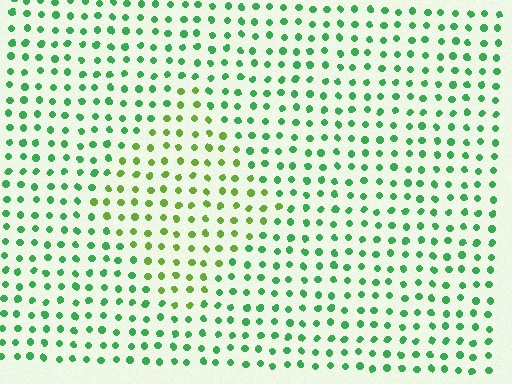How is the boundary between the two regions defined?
The boundary is defined purely by a slight shift in hue (about 38 degrees). Spacing, size, and orientation are identical on both sides.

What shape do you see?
I see a diamond.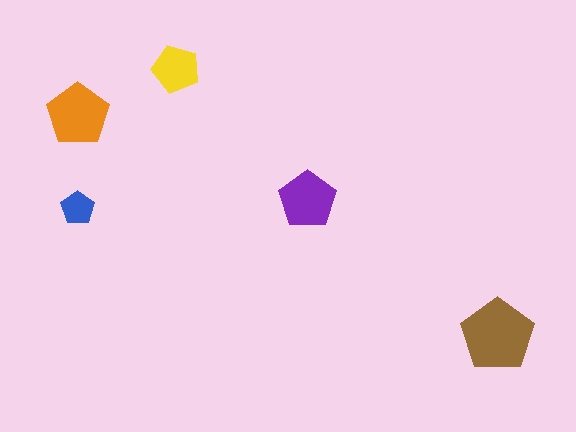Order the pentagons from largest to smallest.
the brown one, the orange one, the purple one, the yellow one, the blue one.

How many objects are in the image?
There are 5 objects in the image.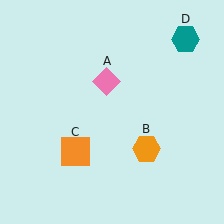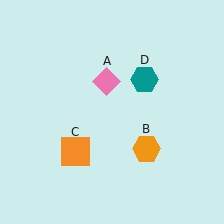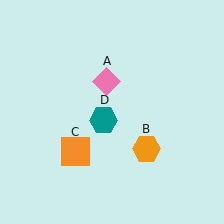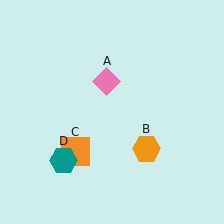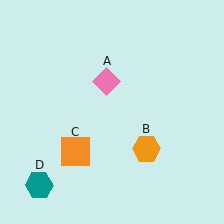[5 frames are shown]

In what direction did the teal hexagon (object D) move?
The teal hexagon (object D) moved down and to the left.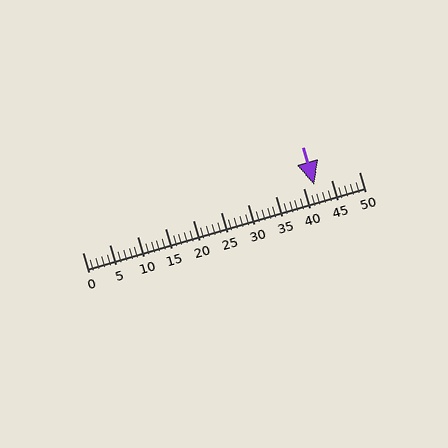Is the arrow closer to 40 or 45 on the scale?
The arrow is closer to 40.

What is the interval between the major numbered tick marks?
The major tick marks are spaced 5 units apart.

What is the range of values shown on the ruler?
The ruler shows values from 0 to 50.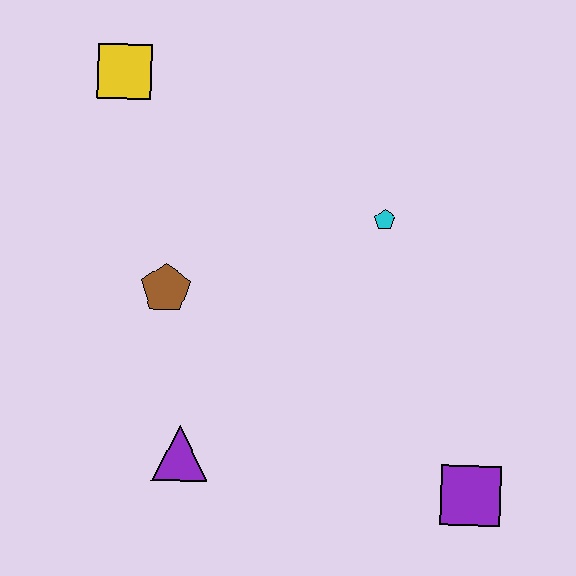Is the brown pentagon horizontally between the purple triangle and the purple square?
No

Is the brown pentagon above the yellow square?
No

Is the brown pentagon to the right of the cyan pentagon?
No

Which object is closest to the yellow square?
The brown pentagon is closest to the yellow square.